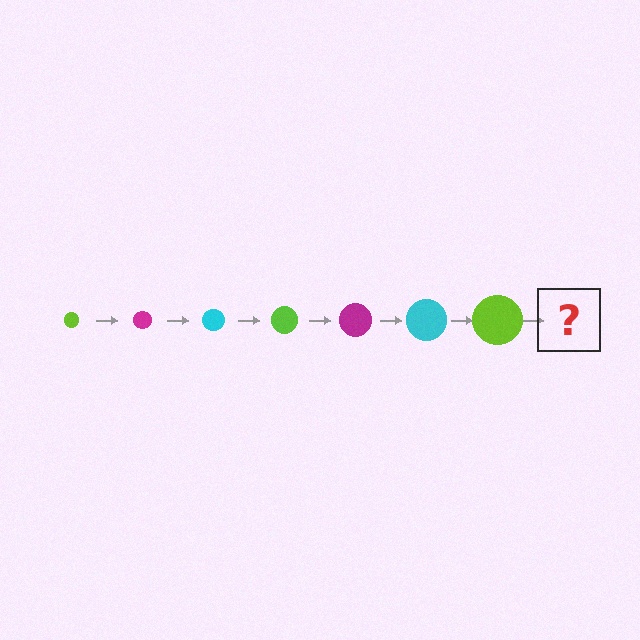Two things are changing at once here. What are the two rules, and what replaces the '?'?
The two rules are that the circle grows larger each step and the color cycles through lime, magenta, and cyan. The '?' should be a magenta circle, larger than the previous one.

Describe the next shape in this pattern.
It should be a magenta circle, larger than the previous one.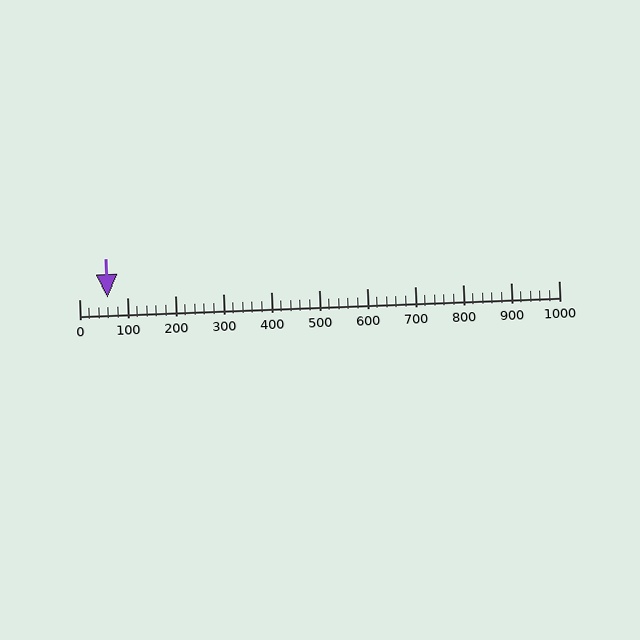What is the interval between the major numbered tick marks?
The major tick marks are spaced 100 units apart.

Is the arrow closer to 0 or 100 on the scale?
The arrow is closer to 100.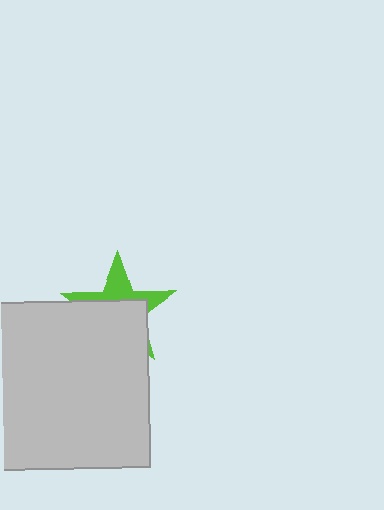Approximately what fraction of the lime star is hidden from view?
Roughly 63% of the lime star is hidden behind the light gray rectangle.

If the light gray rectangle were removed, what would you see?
You would see the complete lime star.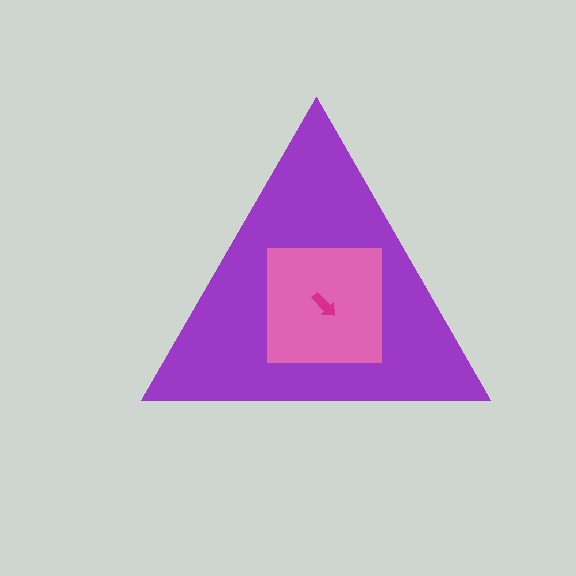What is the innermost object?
The magenta arrow.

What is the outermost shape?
The purple triangle.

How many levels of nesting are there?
3.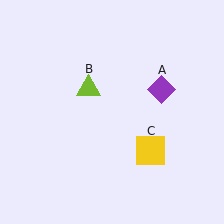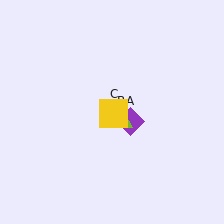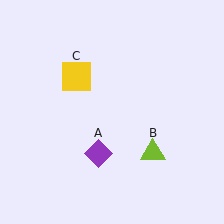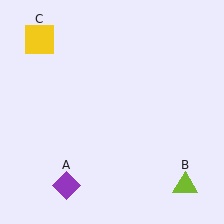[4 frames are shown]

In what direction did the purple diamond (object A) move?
The purple diamond (object A) moved down and to the left.